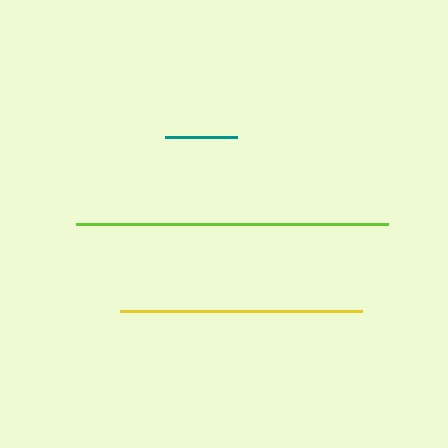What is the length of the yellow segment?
The yellow segment is approximately 241 pixels long.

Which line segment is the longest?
The lime line is the longest at approximately 312 pixels.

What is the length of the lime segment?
The lime segment is approximately 312 pixels long.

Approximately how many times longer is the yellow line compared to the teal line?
The yellow line is approximately 3.4 times the length of the teal line.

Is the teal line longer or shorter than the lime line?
The lime line is longer than the teal line.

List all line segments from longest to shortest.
From longest to shortest: lime, yellow, teal.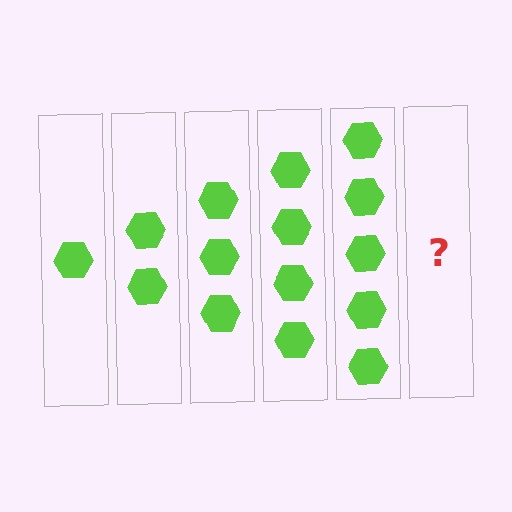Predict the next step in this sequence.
The next step is 6 hexagons.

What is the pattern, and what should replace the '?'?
The pattern is that each step adds one more hexagon. The '?' should be 6 hexagons.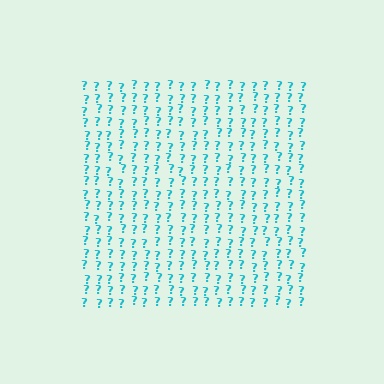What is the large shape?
The large shape is a square.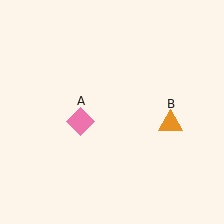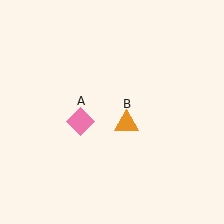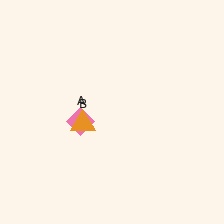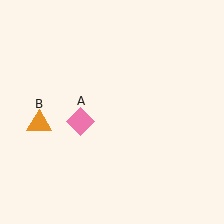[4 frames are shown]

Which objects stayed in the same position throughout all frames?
Pink diamond (object A) remained stationary.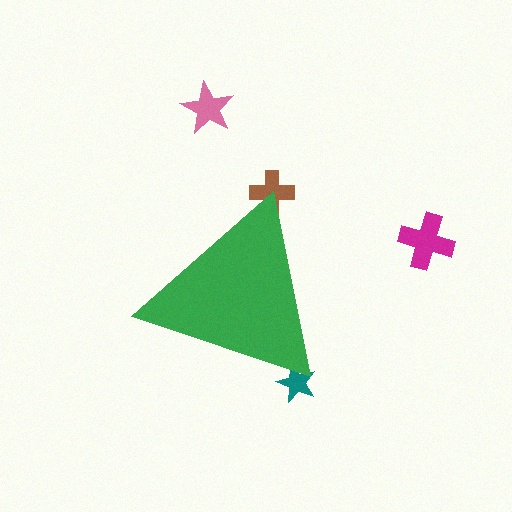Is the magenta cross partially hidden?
No, the magenta cross is fully visible.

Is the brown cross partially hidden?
Yes, the brown cross is partially hidden behind the green triangle.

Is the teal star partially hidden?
Yes, the teal star is partially hidden behind the green triangle.